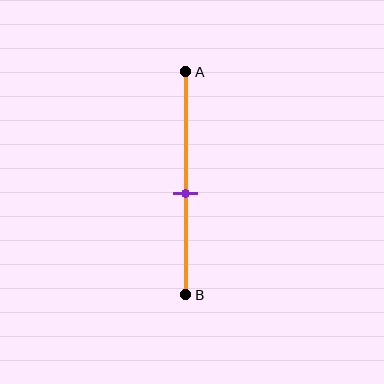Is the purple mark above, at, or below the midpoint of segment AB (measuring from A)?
The purple mark is below the midpoint of segment AB.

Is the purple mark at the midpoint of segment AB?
No, the mark is at about 55% from A, not at the 50% midpoint.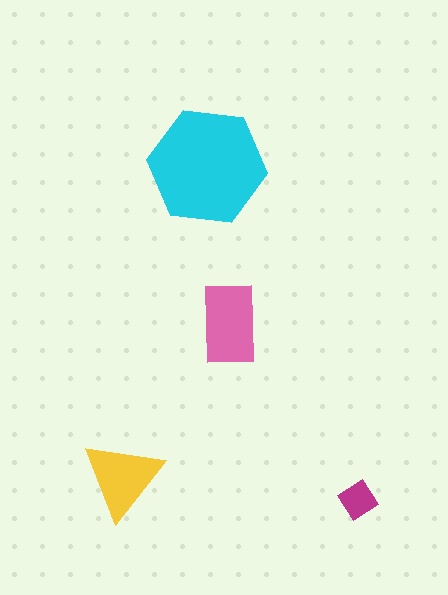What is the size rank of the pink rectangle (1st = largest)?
2nd.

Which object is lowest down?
The magenta diamond is bottommost.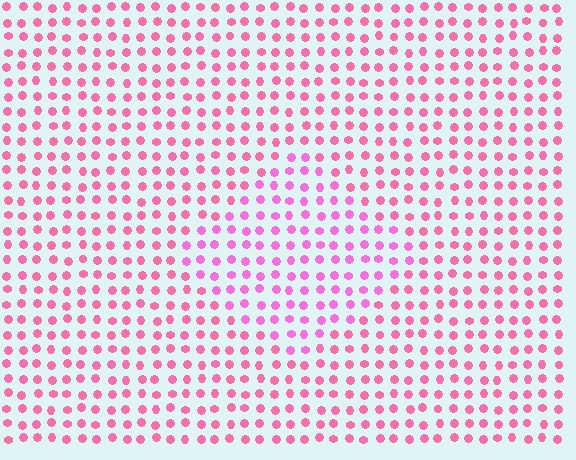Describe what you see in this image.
The image is filled with small pink elements in a uniform arrangement. A diamond-shaped region is visible where the elements are tinted to a slightly different hue, forming a subtle color boundary.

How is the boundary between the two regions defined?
The boundary is defined purely by a slight shift in hue (about 23 degrees). Spacing, size, and orientation are identical on both sides.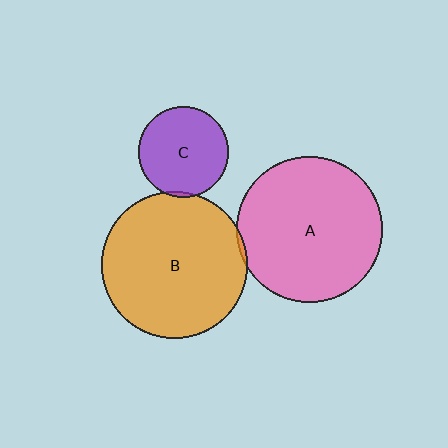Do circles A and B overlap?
Yes.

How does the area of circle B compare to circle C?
Approximately 2.6 times.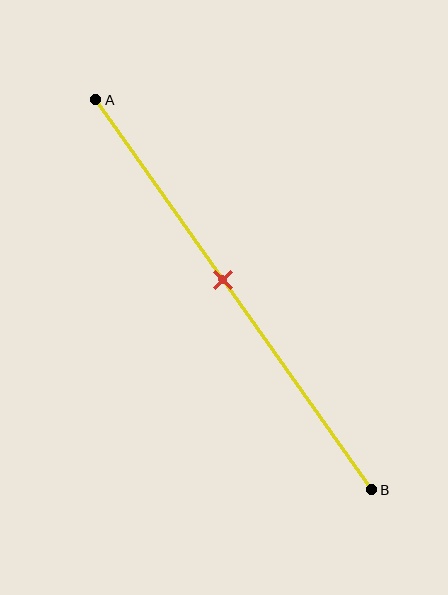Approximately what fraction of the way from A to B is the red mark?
The red mark is approximately 45% of the way from A to B.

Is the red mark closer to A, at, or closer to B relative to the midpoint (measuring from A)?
The red mark is closer to point A than the midpoint of segment AB.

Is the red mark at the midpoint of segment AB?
No, the mark is at about 45% from A, not at the 50% midpoint.